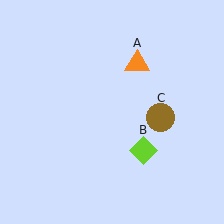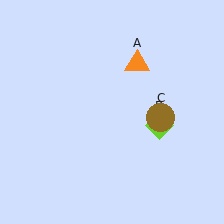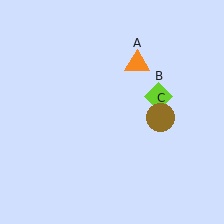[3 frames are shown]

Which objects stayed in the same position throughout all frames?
Orange triangle (object A) and brown circle (object C) remained stationary.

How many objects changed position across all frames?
1 object changed position: lime diamond (object B).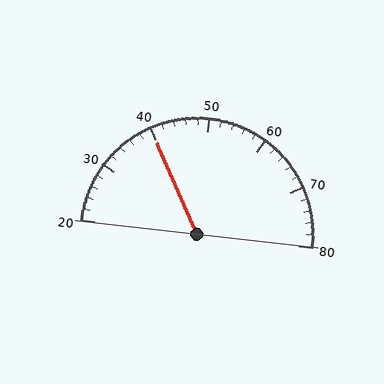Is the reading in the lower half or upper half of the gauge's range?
The reading is in the lower half of the range (20 to 80).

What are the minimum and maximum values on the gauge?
The gauge ranges from 20 to 80.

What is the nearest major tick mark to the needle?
The nearest major tick mark is 40.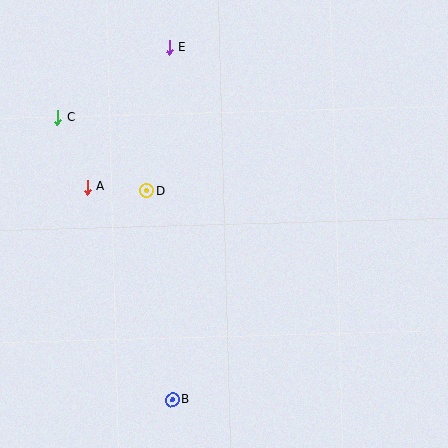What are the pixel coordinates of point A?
Point A is at (87, 187).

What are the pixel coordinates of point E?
Point E is at (169, 48).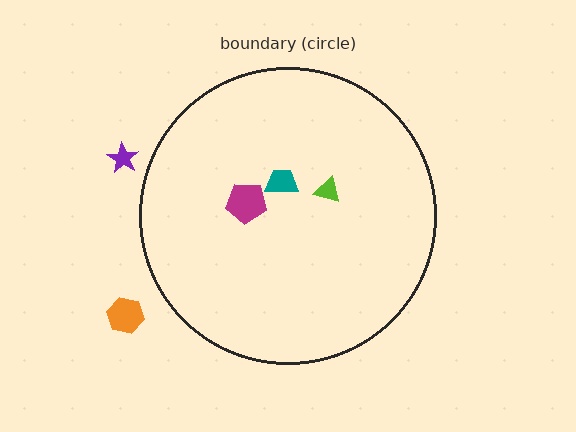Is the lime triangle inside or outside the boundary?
Inside.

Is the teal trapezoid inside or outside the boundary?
Inside.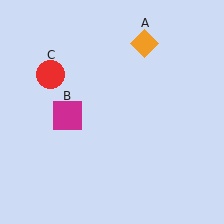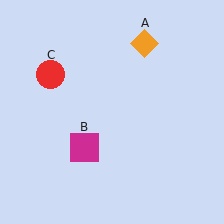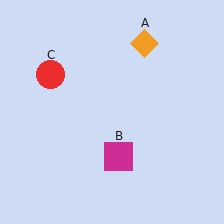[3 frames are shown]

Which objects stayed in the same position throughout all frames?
Orange diamond (object A) and red circle (object C) remained stationary.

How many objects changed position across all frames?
1 object changed position: magenta square (object B).